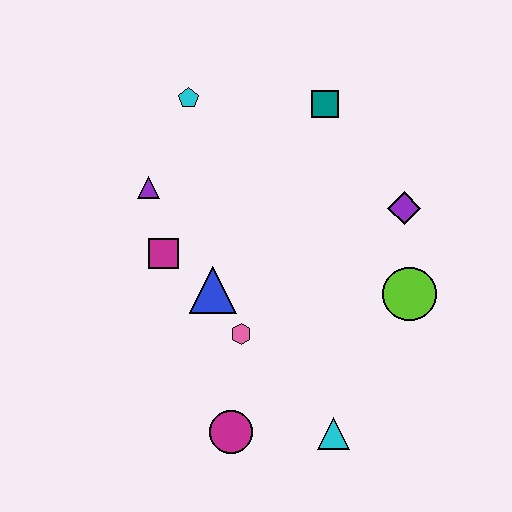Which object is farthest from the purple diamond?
The magenta circle is farthest from the purple diamond.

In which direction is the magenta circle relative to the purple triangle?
The magenta circle is below the purple triangle.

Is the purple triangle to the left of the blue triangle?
Yes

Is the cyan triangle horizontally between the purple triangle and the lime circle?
Yes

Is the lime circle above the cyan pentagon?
No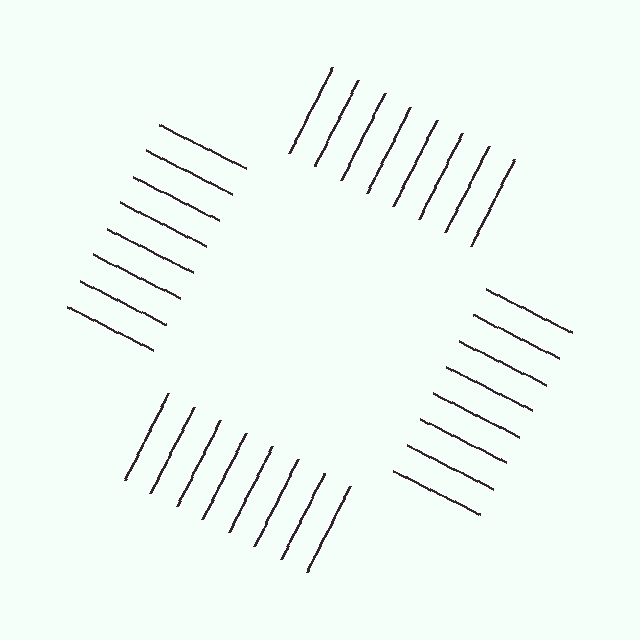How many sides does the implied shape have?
4 sides — the line-ends trace a square.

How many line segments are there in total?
32 — 8 along each of the 4 edges.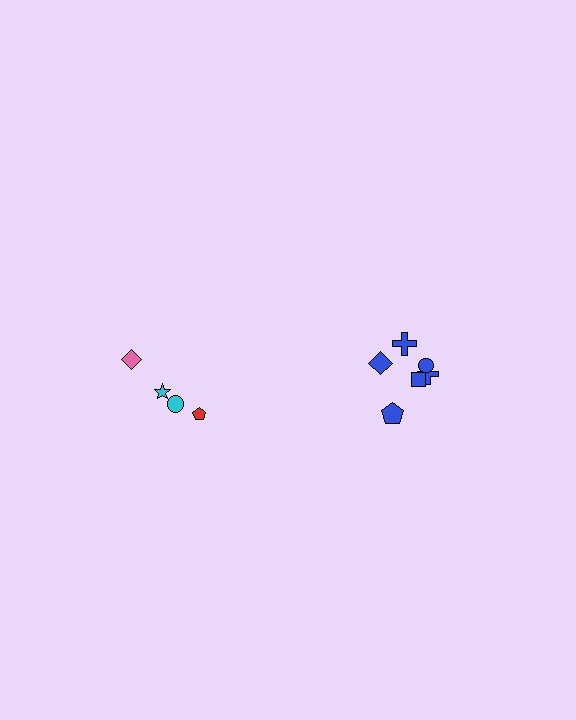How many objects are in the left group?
There are 4 objects.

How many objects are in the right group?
There are 6 objects.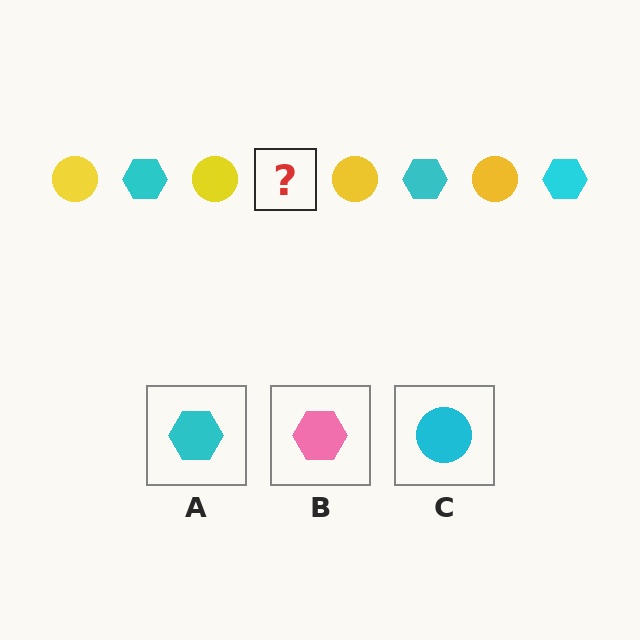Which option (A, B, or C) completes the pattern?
A.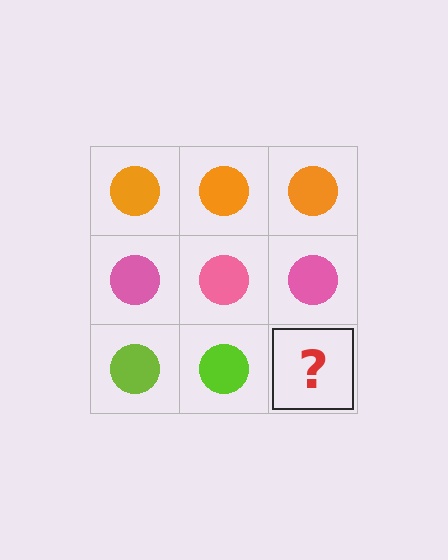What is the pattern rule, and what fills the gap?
The rule is that each row has a consistent color. The gap should be filled with a lime circle.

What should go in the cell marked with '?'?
The missing cell should contain a lime circle.